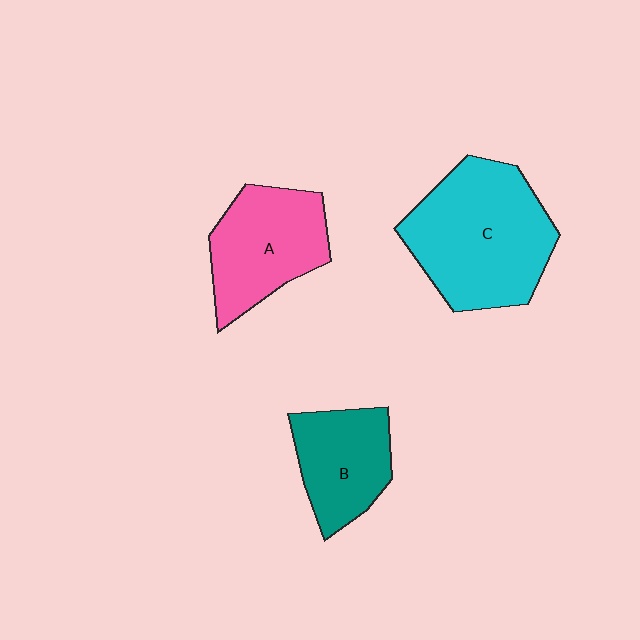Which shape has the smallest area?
Shape B (teal).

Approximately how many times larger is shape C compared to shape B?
Approximately 1.8 times.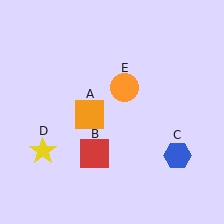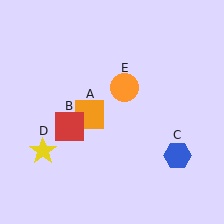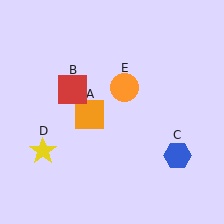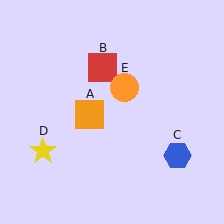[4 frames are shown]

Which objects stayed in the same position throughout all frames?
Orange square (object A) and blue hexagon (object C) and yellow star (object D) and orange circle (object E) remained stationary.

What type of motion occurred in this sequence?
The red square (object B) rotated clockwise around the center of the scene.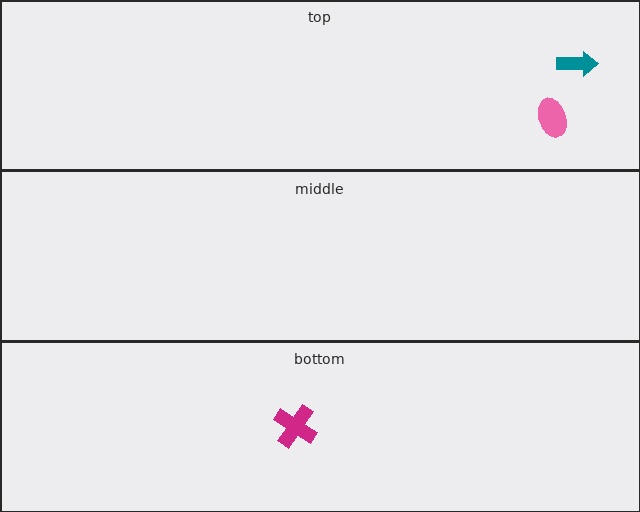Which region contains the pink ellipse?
The top region.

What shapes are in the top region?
The teal arrow, the pink ellipse.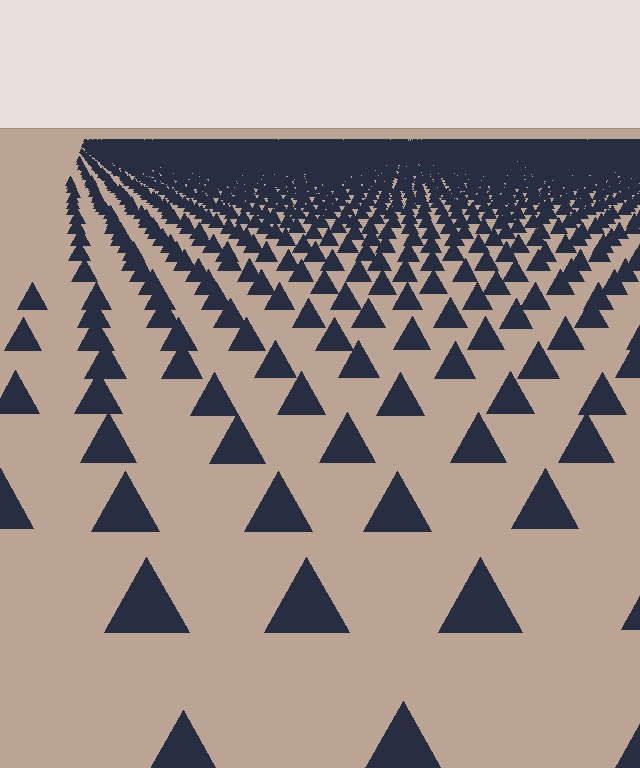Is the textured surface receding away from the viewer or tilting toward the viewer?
The surface is receding away from the viewer. Texture elements get smaller and denser toward the top.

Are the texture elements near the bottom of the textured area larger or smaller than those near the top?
Larger. Near the bottom, elements are closer to the viewer and appear at a bigger on-screen size.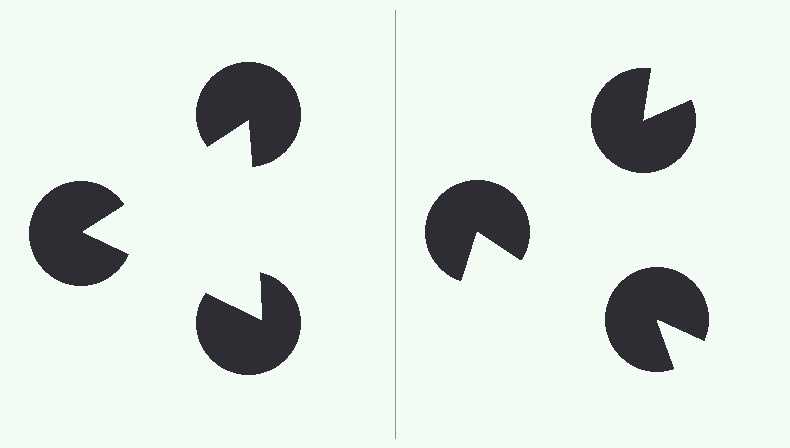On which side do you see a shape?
An illusory triangle appears on the left side. On the right side the wedge cuts are rotated, so no coherent shape forms.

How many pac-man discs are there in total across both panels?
6 — 3 on each side.